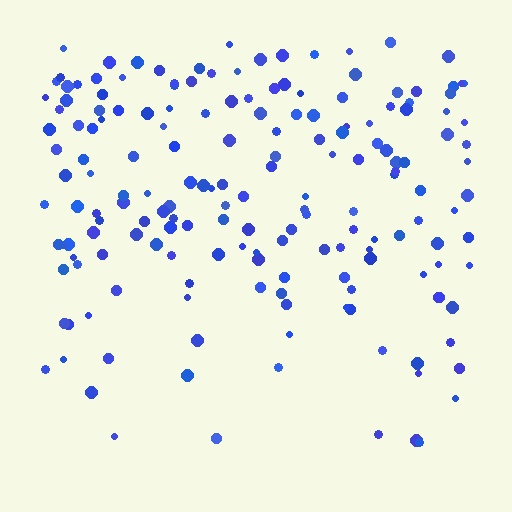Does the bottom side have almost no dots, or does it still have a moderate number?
Still a moderate number, just noticeably fewer than the top.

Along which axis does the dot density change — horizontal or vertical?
Vertical.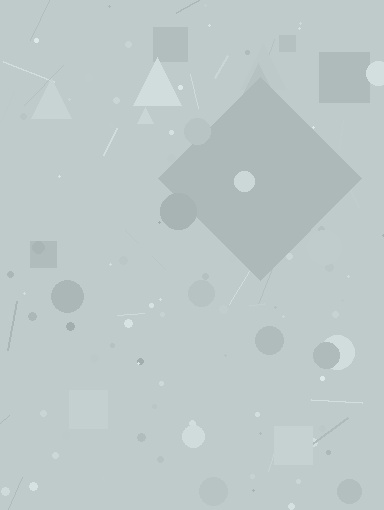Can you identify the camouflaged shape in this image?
The camouflaged shape is a diamond.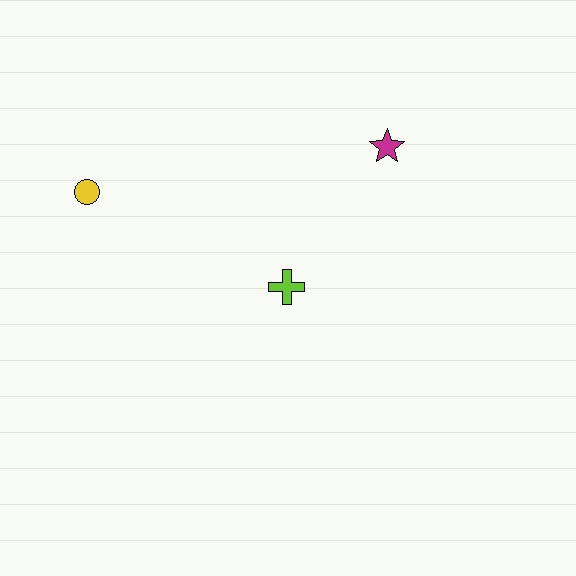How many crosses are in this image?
There is 1 cross.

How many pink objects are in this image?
There are no pink objects.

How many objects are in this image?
There are 3 objects.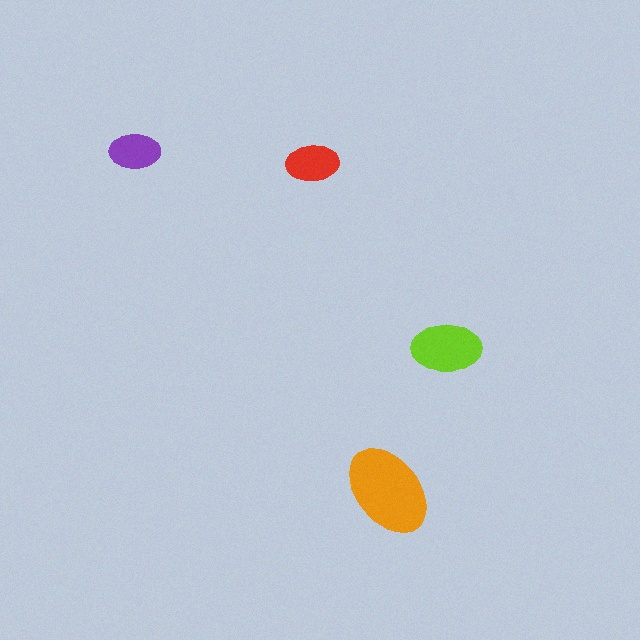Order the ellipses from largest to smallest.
the orange one, the lime one, the red one, the purple one.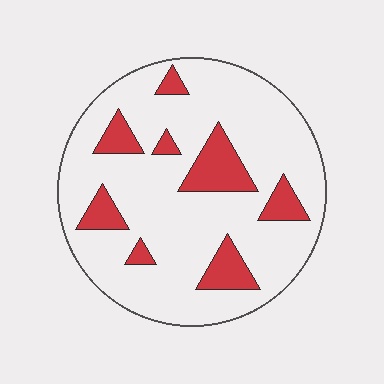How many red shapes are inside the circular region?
8.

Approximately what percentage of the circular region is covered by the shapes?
Approximately 20%.